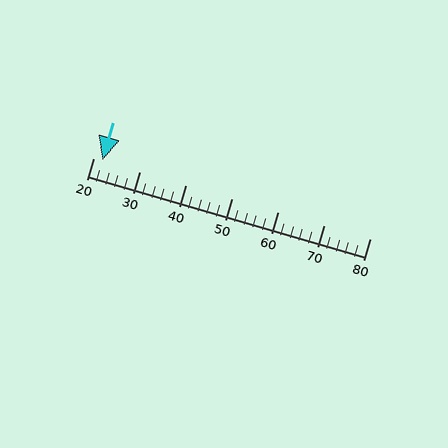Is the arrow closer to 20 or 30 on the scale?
The arrow is closer to 20.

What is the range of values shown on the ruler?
The ruler shows values from 20 to 80.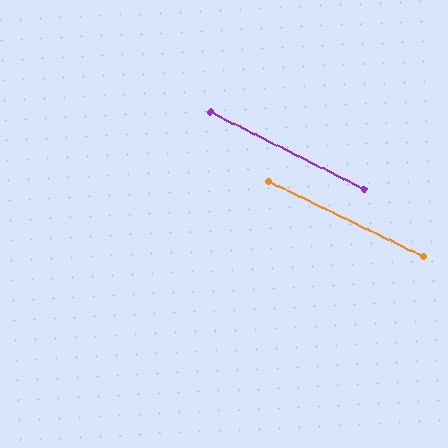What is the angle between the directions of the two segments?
Approximately 1 degree.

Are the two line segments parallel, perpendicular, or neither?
Parallel — their directions differ by only 0.8°.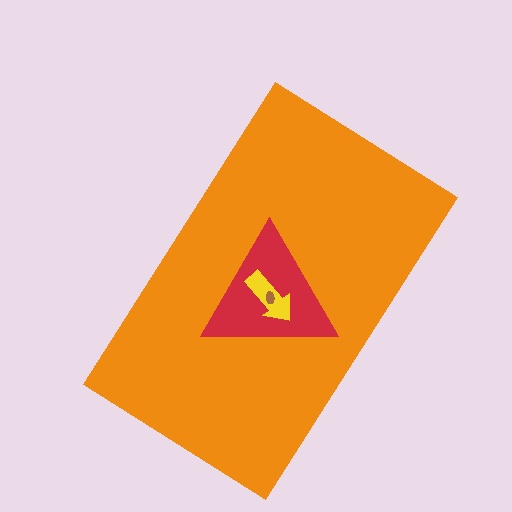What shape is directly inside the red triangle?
The yellow arrow.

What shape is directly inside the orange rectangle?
The red triangle.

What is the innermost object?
The brown ellipse.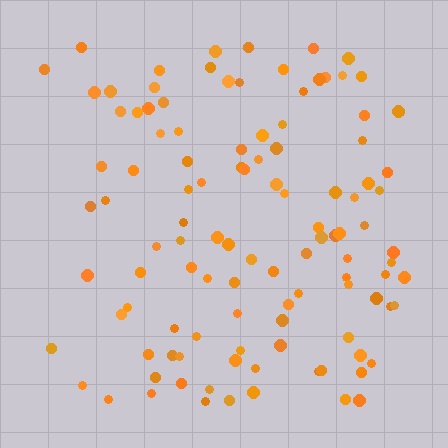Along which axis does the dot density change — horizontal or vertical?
Horizontal.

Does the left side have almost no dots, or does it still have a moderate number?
Still a moderate number, just noticeably fewer than the right.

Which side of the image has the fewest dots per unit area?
The left.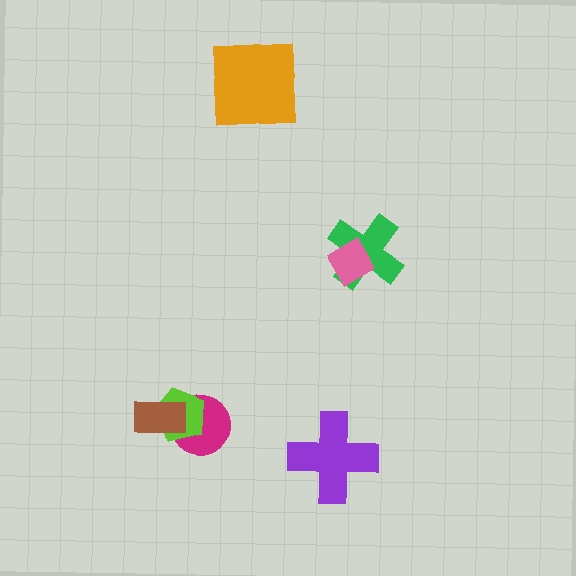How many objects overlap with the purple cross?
0 objects overlap with the purple cross.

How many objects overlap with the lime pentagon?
2 objects overlap with the lime pentagon.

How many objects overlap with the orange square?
0 objects overlap with the orange square.